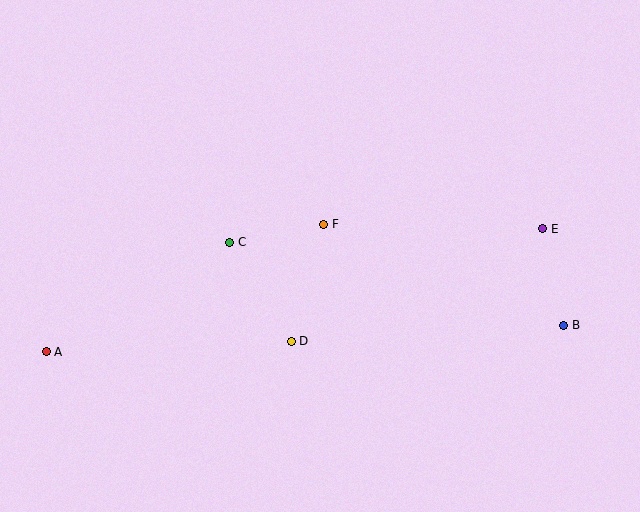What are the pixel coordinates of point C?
Point C is at (230, 242).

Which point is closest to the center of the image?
Point F at (324, 224) is closest to the center.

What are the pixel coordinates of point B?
Point B is at (564, 325).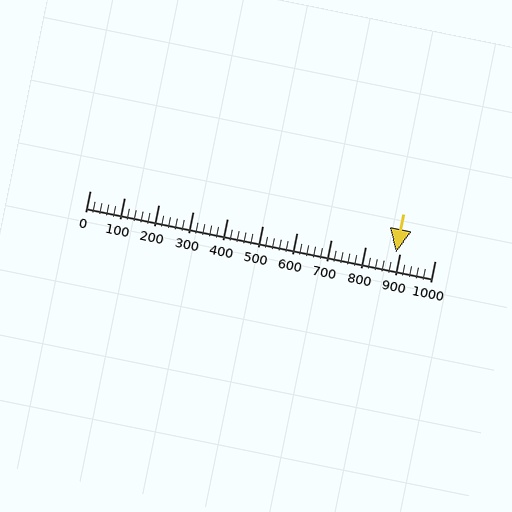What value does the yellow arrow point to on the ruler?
The yellow arrow points to approximately 888.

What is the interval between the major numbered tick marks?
The major tick marks are spaced 100 units apart.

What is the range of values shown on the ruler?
The ruler shows values from 0 to 1000.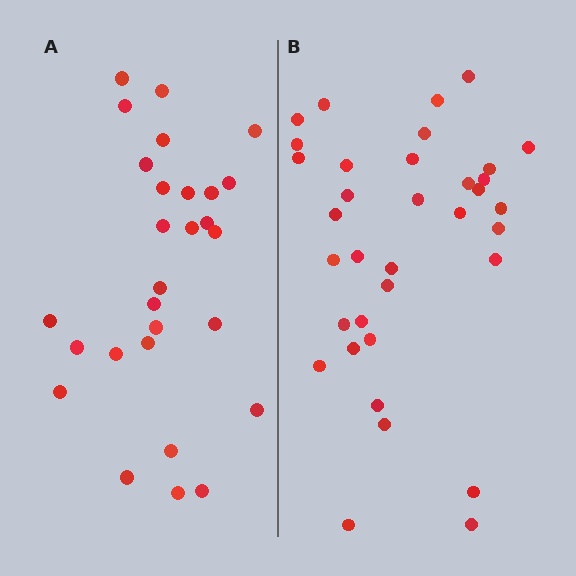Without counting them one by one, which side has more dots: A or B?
Region B (the right region) has more dots.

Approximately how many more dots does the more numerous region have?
Region B has roughly 8 or so more dots than region A.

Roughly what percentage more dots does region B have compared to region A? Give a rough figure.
About 25% more.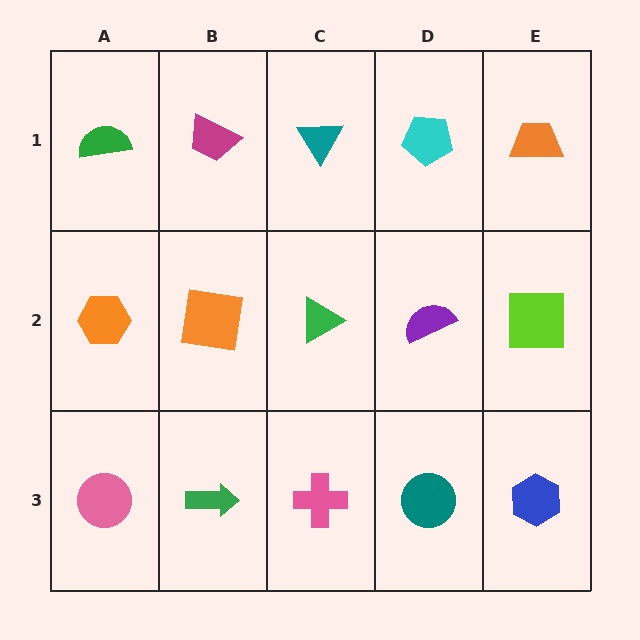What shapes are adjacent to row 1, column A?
An orange hexagon (row 2, column A), a magenta trapezoid (row 1, column B).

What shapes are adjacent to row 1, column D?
A purple semicircle (row 2, column D), a teal triangle (row 1, column C), an orange trapezoid (row 1, column E).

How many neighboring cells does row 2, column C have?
4.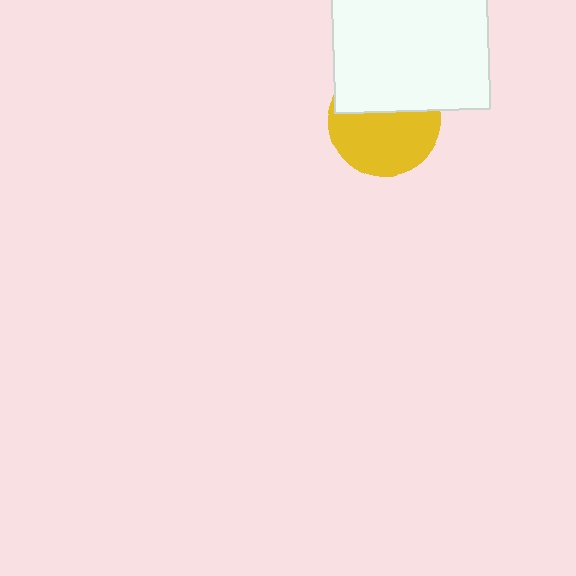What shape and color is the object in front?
The object in front is a white rectangle.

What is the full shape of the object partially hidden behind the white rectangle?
The partially hidden object is a yellow circle.